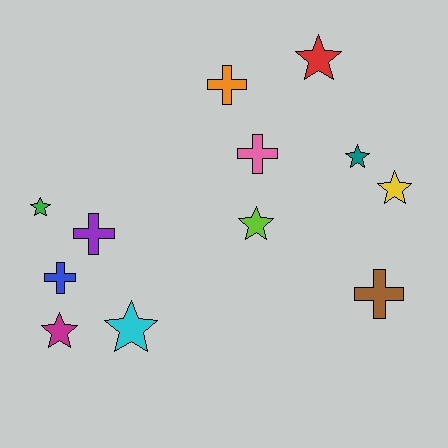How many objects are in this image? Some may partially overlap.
There are 12 objects.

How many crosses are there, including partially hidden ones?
There are 5 crosses.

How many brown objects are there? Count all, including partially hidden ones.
There is 1 brown object.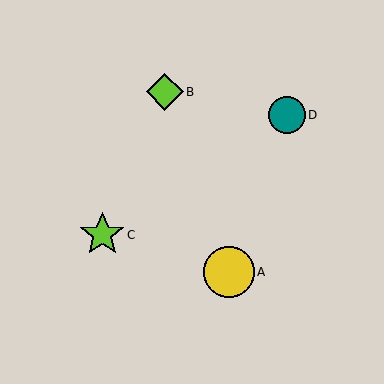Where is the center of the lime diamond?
The center of the lime diamond is at (165, 92).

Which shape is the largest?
The yellow circle (labeled A) is the largest.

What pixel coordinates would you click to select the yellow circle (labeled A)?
Click at (229, 272) to select the yellow circle A.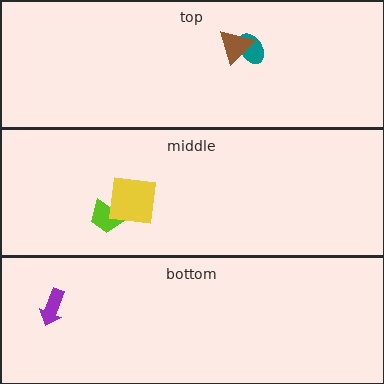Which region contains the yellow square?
The middle region.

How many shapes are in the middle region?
2.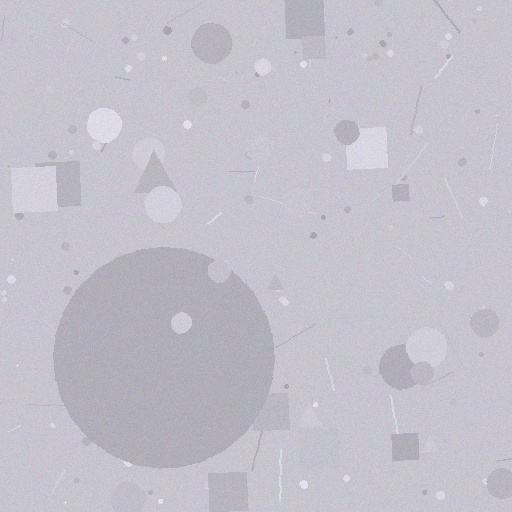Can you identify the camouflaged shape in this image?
The camouflaged shape is a circle.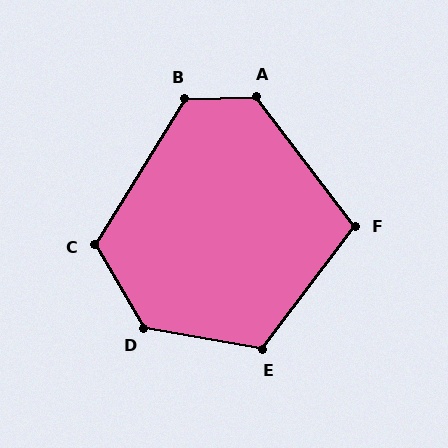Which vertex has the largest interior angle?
D, at approximately 131 degrees.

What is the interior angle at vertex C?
Approximately 118 degrees (obtuse).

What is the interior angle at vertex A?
Approximately 126 degrees (obtuse).